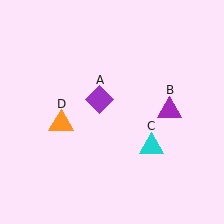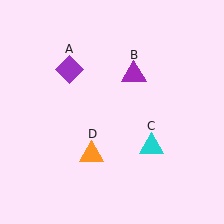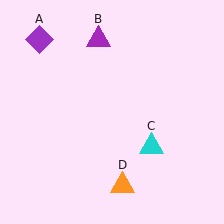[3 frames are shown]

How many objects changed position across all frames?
3 objects changed position: purple diamond (object A), purple triangle (object B), orange triangle (object D).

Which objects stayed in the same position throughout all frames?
Cyan triangle (object C) remained stationary.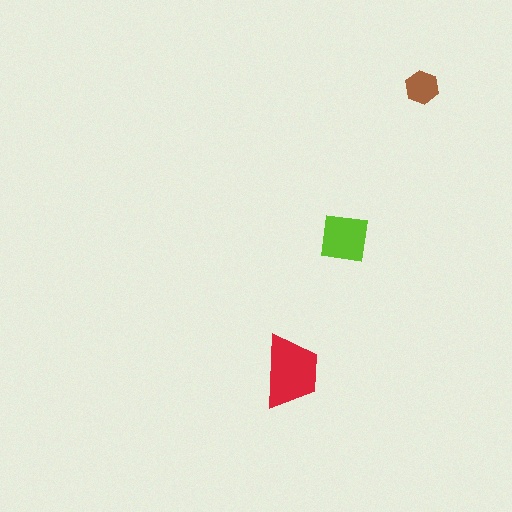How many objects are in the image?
There are 3 objects in the image.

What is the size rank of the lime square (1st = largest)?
2nd.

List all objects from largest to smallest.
The red trapezoid, the lime square, the brown hexagon.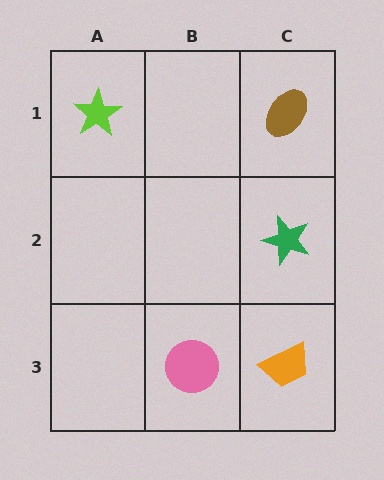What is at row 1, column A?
A lime star.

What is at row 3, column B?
A pink circle.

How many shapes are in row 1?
2 shapes.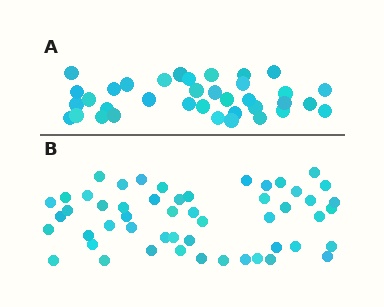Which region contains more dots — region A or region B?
Region B (the bottom region) has more dots.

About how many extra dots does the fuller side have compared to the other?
Region B has approximately 15 more dots than region A.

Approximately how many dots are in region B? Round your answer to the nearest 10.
About 50 dots. (The exact count is 52, which rounds to 50.)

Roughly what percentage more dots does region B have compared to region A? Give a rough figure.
About 45% more.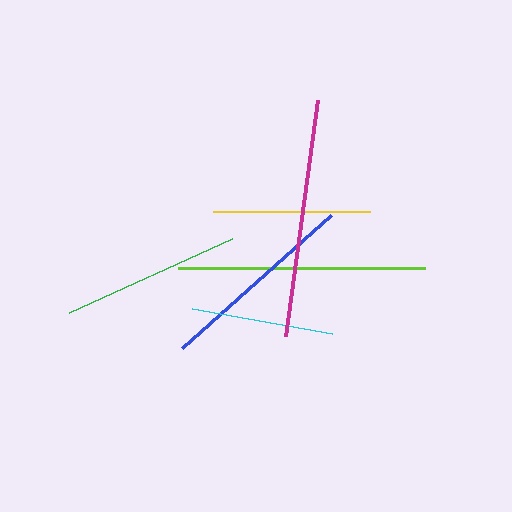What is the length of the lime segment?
The lime segment is approximately 247 pixels long.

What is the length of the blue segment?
The blue segment is approximately 201 pixels long.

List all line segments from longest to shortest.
From longest to shortest: lime, magenta, blue, green, yellow, cyan.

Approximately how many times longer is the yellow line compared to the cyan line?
The yellow line is approximately 1.1 times the length of the cyan line.